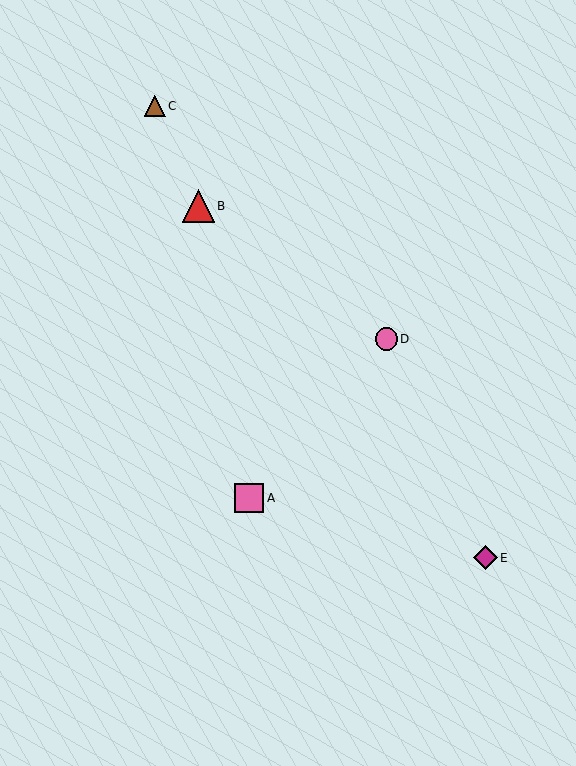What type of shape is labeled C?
Shape C is a brown triangle.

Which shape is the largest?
The red triangle (labeled B) is the largest.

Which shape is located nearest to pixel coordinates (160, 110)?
The brown triangle (labeled C) at (155, 106) is nearest to that location.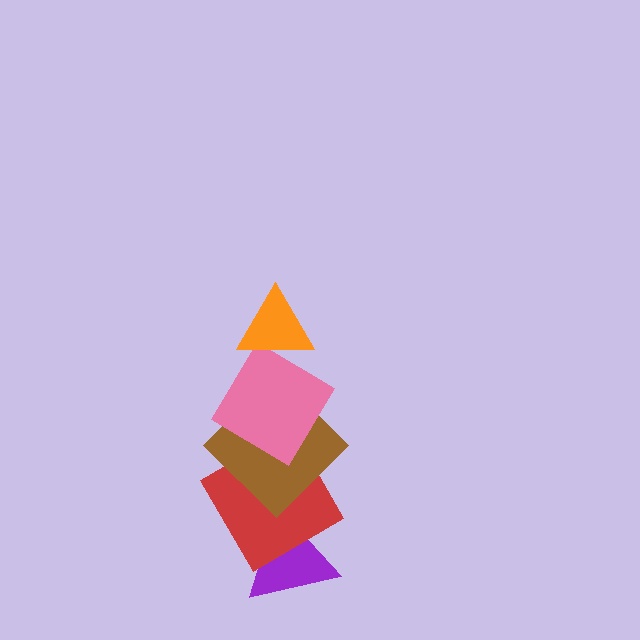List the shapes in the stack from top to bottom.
From top to bottom: the orange triangle, the pink diamond, the brown diamond, the red diamond, the purple triangle.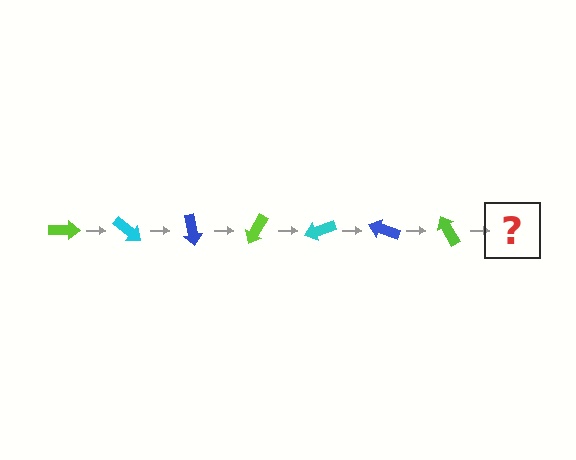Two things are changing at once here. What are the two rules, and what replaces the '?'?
The two rules are that it rotates 40 degrees each step and the color cycles through lime, cyan, and blue. The '?' should be a cyan arrow, rotated 280 degrees from the start.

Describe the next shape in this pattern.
It should be a cyan arrow, rotated 280 degrees from the start.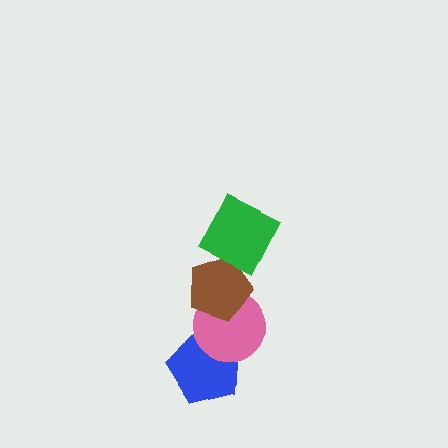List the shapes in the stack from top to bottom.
From top to bottom: the green square, the brown pentagon, the pink circle, the blue pentagon.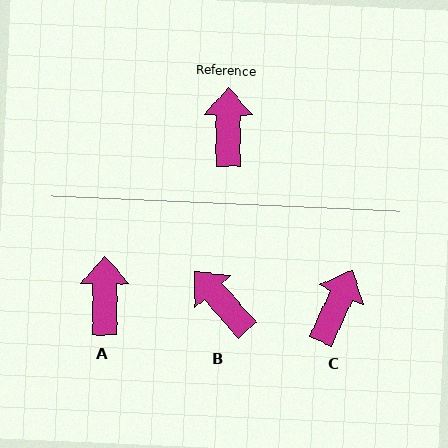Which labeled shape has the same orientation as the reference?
A.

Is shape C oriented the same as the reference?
No, it is off by about 24 degrees.